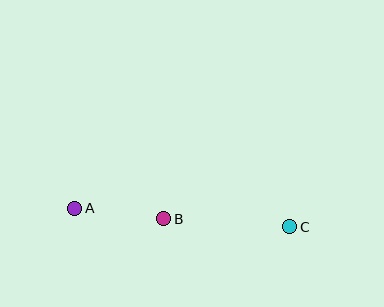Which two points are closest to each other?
Points A and B are closest to each other.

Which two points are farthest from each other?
Points A and C are farthest from each other.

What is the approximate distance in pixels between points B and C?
The distance between B and C is approximately 126 pixels.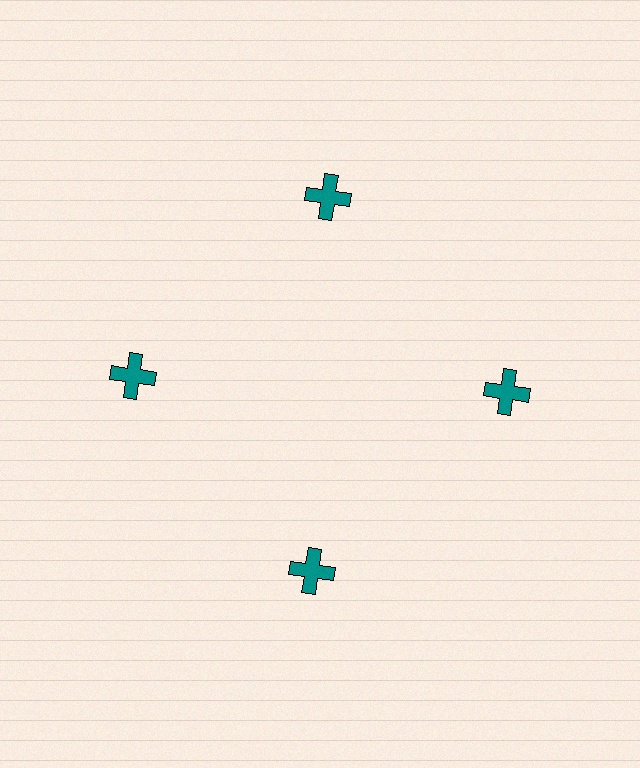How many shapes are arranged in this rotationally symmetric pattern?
There are 4 shapes, arranged in 4 groups of 1.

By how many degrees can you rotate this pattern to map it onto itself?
The pattern maps onto itself every 90 degrees of rotation.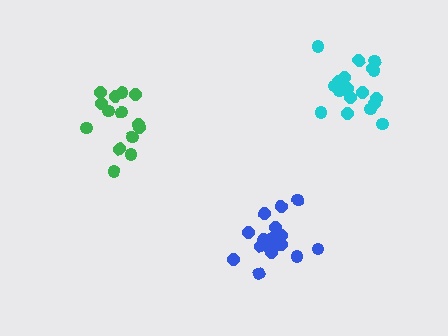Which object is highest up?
The cyan cluster is topmost.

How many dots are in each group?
Group 1: 19 dots, Group 2: 19 dots, Group 3: 14 dots (52 total).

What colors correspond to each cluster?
The clusters are colored: cyan, blue, green.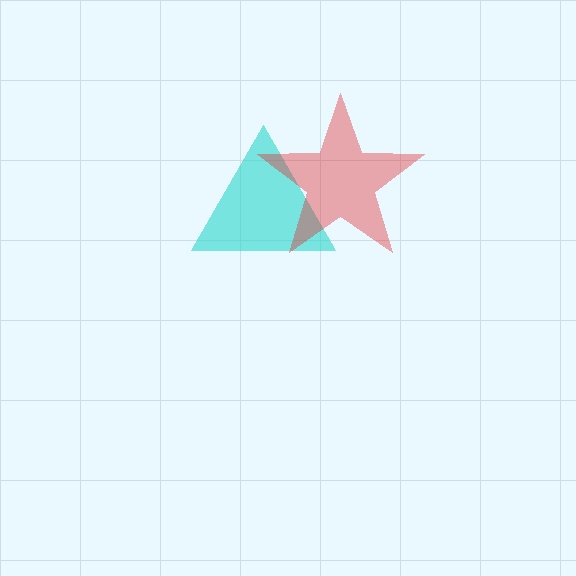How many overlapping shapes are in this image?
There are 2 overlapping shapes in the image.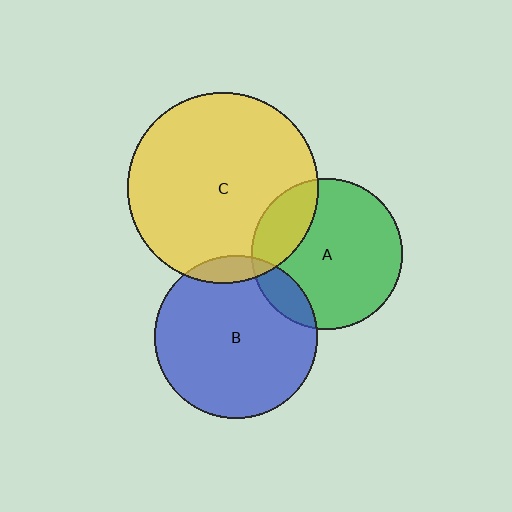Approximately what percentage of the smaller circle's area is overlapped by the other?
Approximately 20%.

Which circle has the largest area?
Circle C (yellow).